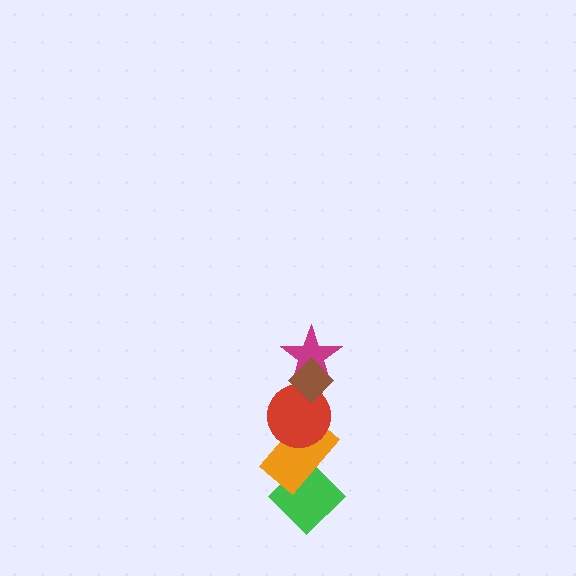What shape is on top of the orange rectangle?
The red circle is on top of the orange rectangle.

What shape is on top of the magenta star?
The brown diamond is on top of the magenta star.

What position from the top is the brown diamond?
The brown diamond is 1st from the top.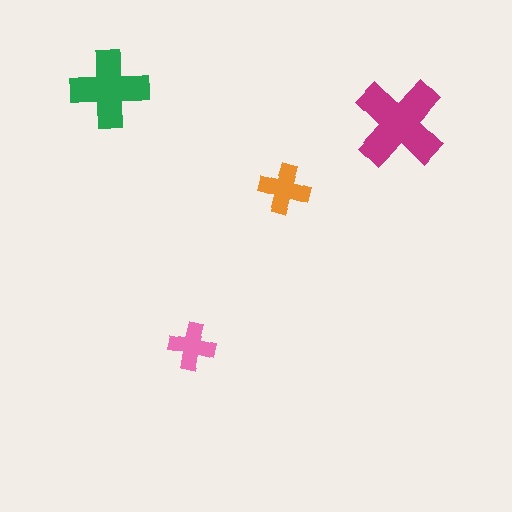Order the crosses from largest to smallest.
the magenta one, the green one, the orange one, the pink one.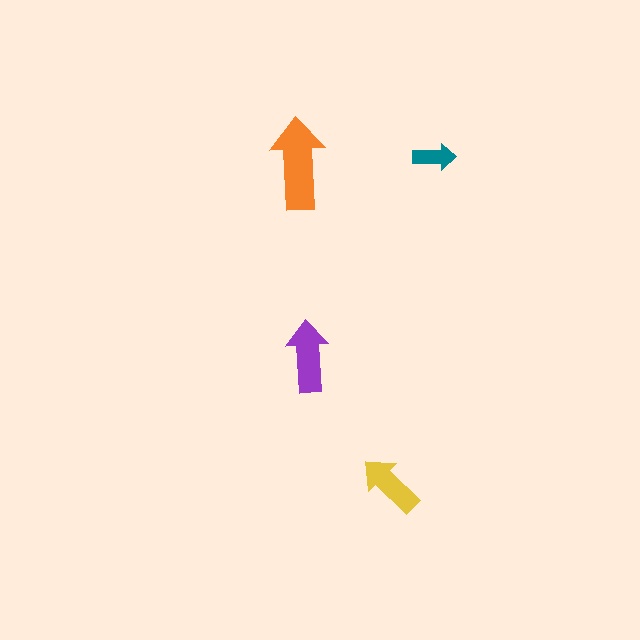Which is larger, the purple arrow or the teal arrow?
The purple one.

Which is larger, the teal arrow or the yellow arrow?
The yellow one.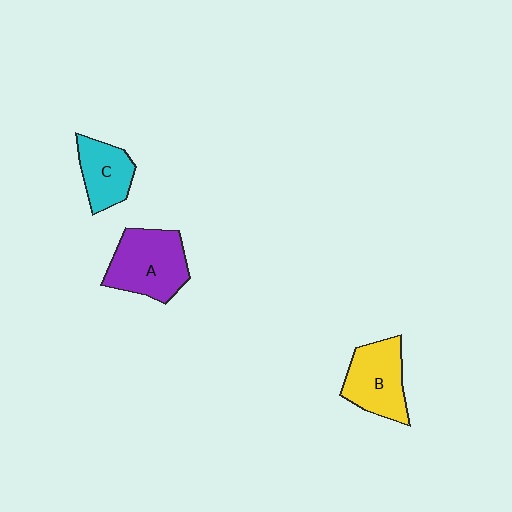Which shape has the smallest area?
Shape C (cyan).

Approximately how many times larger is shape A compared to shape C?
Approximately 1.5 times.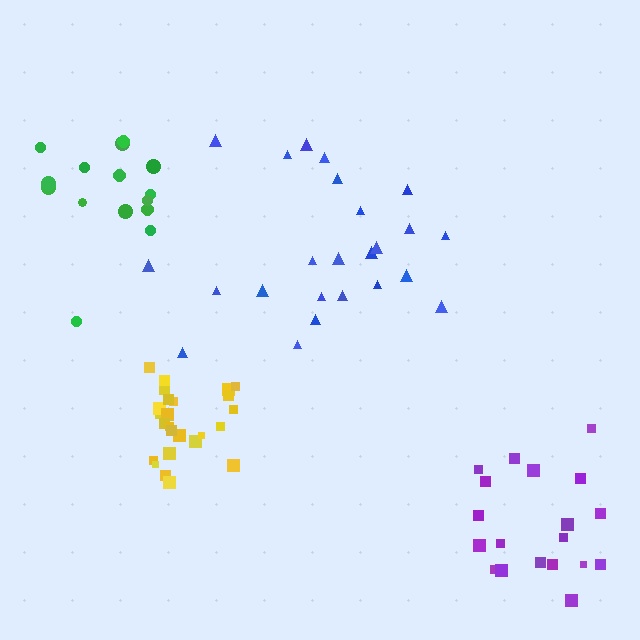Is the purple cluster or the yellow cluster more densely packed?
Yellow.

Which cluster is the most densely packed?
Yellow.